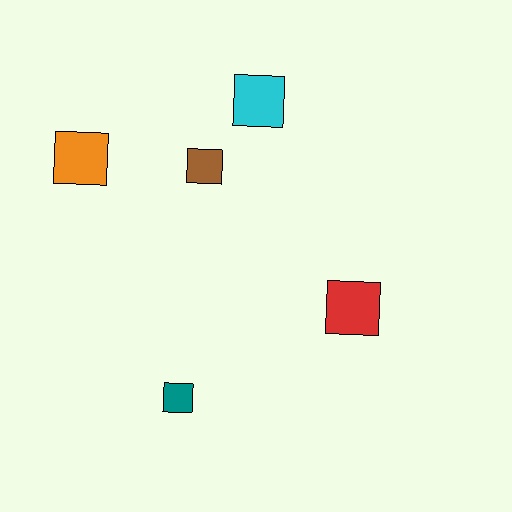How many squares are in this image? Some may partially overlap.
There are 5 squares.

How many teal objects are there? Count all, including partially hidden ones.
There is 1 teal object.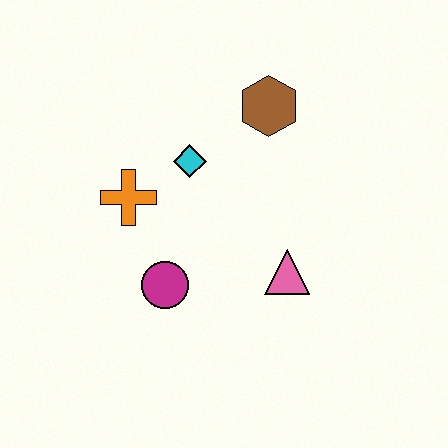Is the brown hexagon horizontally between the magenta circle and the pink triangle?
Yes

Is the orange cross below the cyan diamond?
Yes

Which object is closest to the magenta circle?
The orange cross is closest to the magenta circle.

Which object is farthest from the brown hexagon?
The magenta circle is farthest from the brown hexagon.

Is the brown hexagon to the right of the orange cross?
Yes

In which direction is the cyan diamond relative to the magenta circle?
The cyan diamond is above the magenta circle.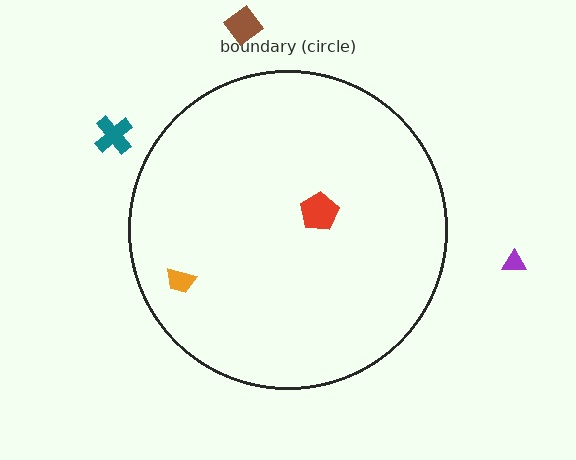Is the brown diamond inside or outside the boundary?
Outside.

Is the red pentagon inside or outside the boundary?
Inside.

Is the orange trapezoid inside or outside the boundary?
Inside.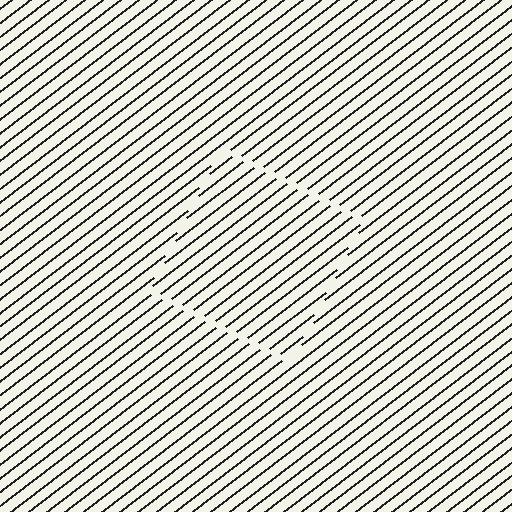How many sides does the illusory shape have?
4 sides — the line-ends trace a square.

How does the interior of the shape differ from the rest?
The interior of the shape contains the same grating, shifted by half a period — the contour is defined by the phase discontinuity where line-ends from the inner and outer gratings abut.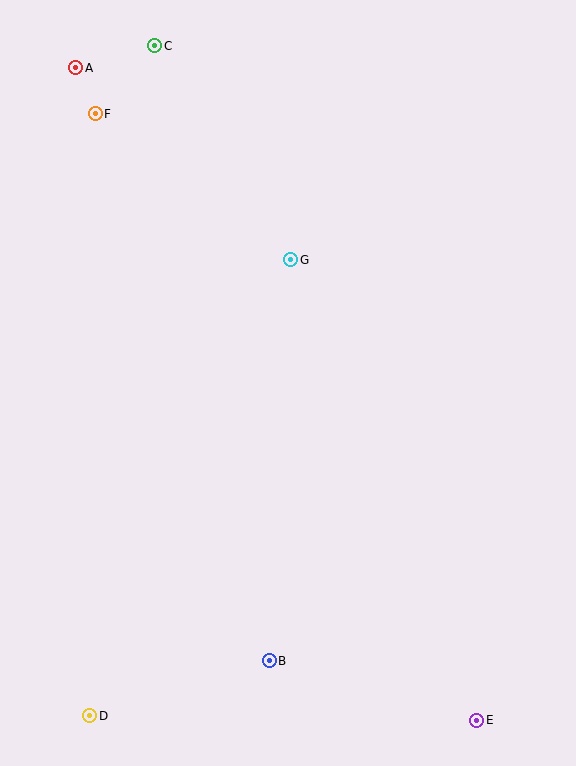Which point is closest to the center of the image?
Point G at (291, 260) is closest to the center.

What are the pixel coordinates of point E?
Point E is at (477, 720).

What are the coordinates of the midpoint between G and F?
The midpoint between G and F is at (193, 187).